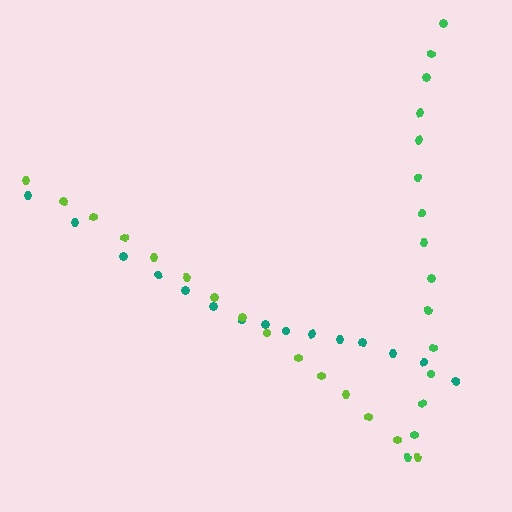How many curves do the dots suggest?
There are 3 distinct paths.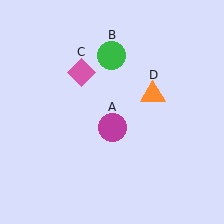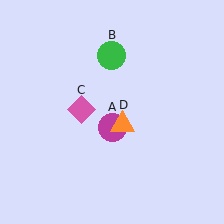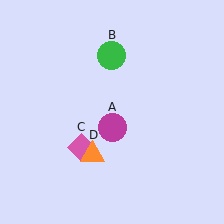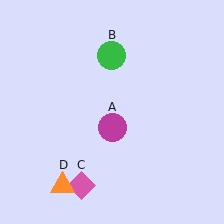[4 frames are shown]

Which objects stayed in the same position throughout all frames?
Magenta circle (object A) and green circle (object B) remained stationary.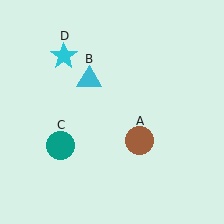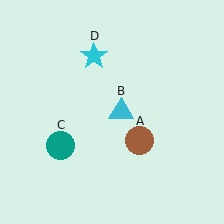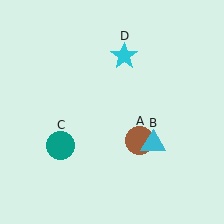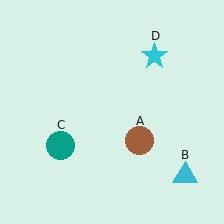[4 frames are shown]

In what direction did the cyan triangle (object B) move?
The cyan triangle (object B) moved down and to the right.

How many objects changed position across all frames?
2 objects changed position: cyan triangle (object B), cyan star (object D).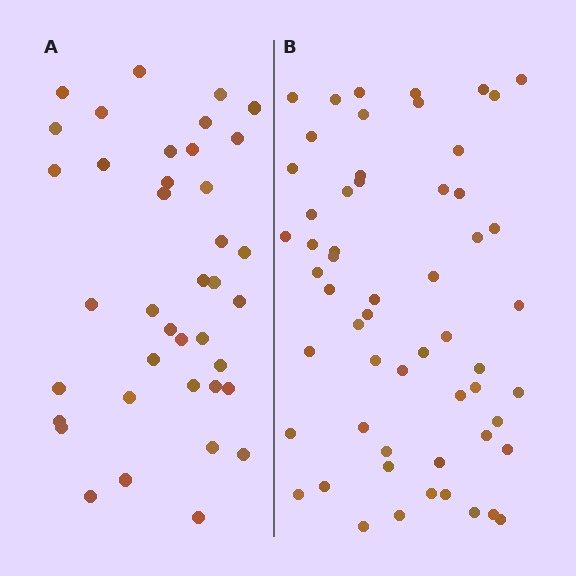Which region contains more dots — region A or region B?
Region B (the right region) has more dots.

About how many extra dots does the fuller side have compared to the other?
Region B has approximately 20 more dots than region A.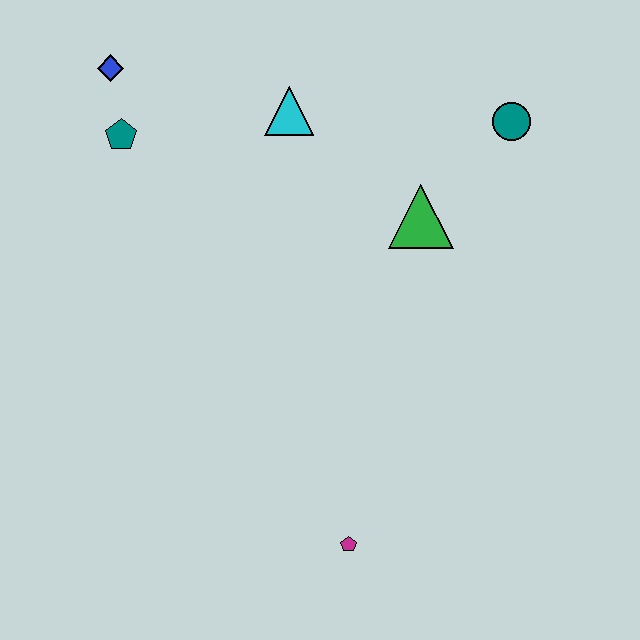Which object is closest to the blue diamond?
The teal pentagon is closest to the blue diamond.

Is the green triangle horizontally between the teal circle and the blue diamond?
Yes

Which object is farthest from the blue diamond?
The magenta pentagon is farthest from the blue diamond.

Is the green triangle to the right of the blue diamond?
Yes